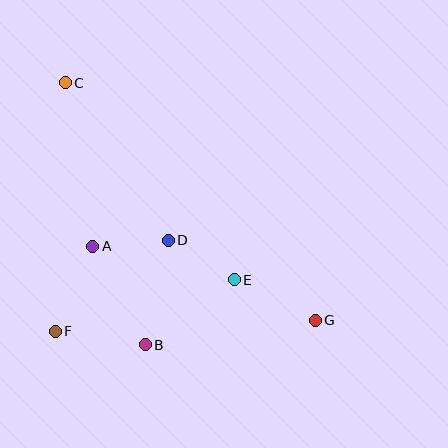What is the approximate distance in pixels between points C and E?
The distance between C and E is approximately 259 pixels.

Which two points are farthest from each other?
Points C and G are farthest from each other.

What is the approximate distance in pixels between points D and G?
The distance between D and G is approximately 167 pixels.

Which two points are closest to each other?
Points A and D are closest to each other.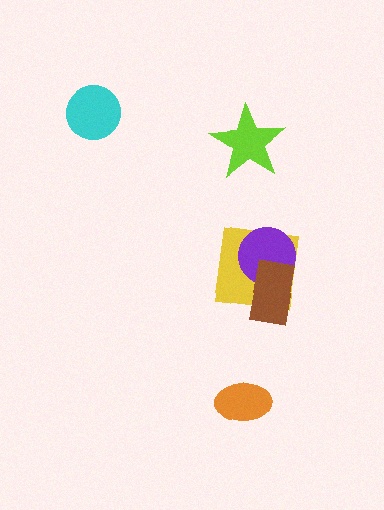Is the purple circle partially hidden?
Yes, it is partially covered by another shape.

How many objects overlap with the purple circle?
2 objects overlap with the purple circle.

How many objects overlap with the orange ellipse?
0 objects overlap with the orange ellipse.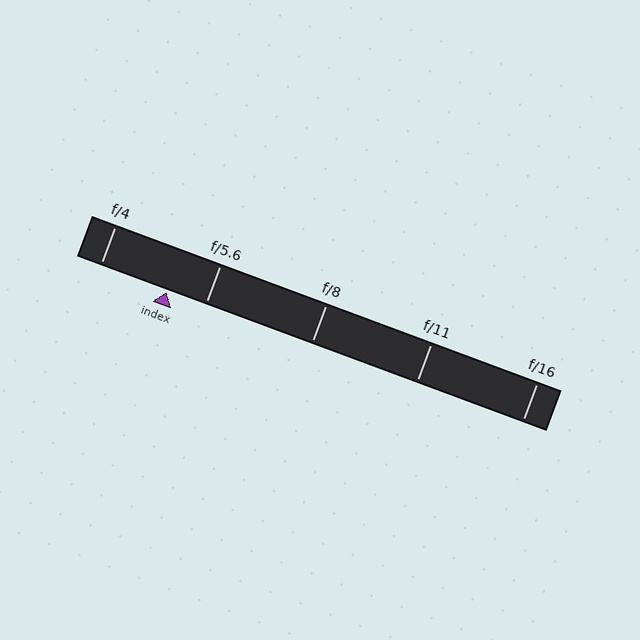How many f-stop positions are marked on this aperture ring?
There are 5 f-stop positions marked.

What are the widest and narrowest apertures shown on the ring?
The widest aperture shown is f/4 and the narrowest is f/16.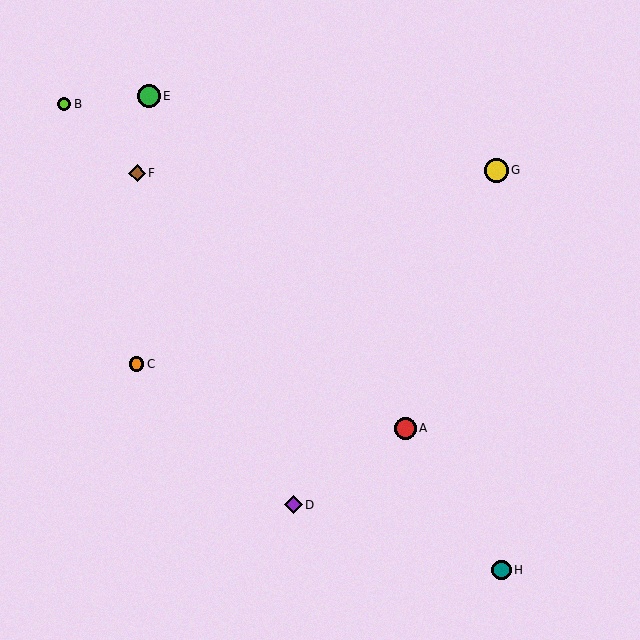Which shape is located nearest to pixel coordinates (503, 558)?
The teal circle (labeled H) at (501, 570) is nearest to that location.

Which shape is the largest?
The yellow circle (labeled G) is the largest.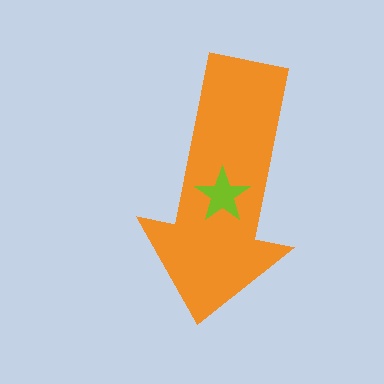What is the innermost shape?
The lime star.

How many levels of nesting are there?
2.